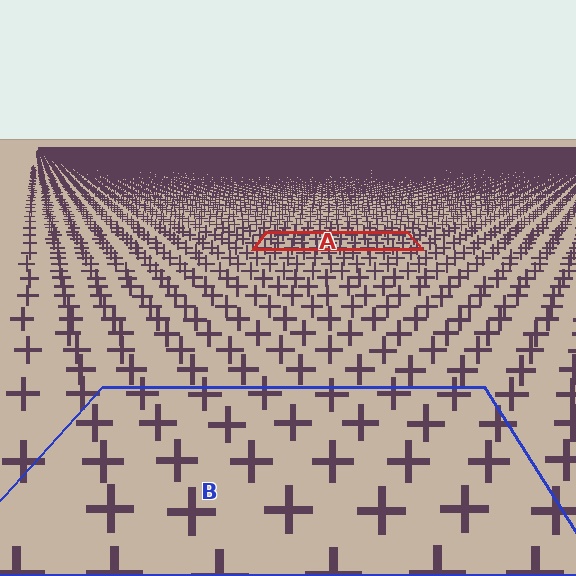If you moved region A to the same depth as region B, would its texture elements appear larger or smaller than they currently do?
They would appear larger. At a closer depth, the same texture elements are projected at a bigger on-screen size.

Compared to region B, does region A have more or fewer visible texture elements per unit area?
Region A has more texture elements per unit area — they are packed more densely because it is farther away.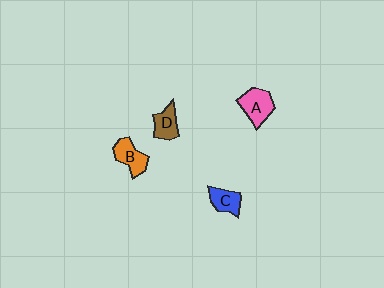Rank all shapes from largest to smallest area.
From largest to smallest: A (pink), B (orange), D (brown), C (blue).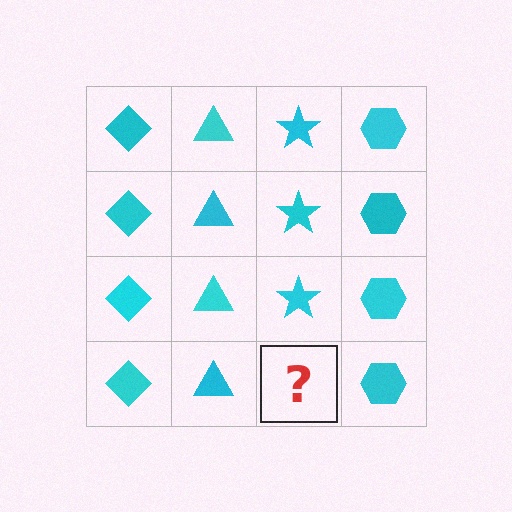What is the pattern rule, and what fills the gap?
The rule is that each column has a consistent shape. The gap should be filled with a cyan star.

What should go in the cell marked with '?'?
The missing cell should contain a cyan star.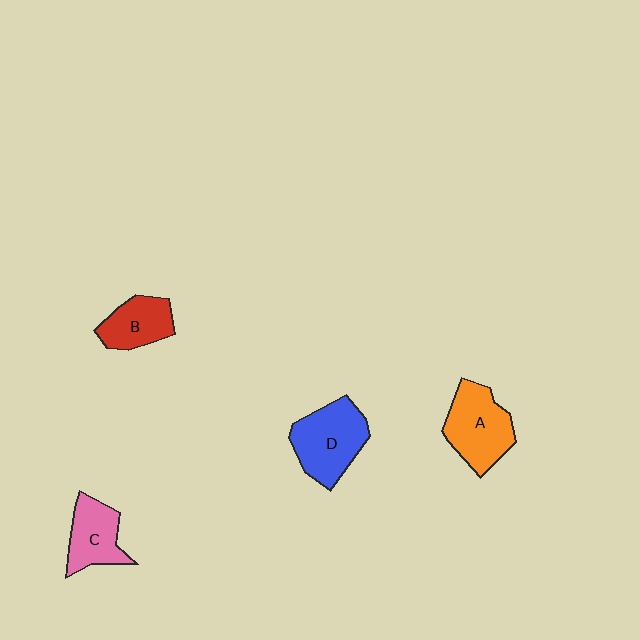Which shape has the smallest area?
Shape B (red).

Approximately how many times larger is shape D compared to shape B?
Approximately 1.5 times.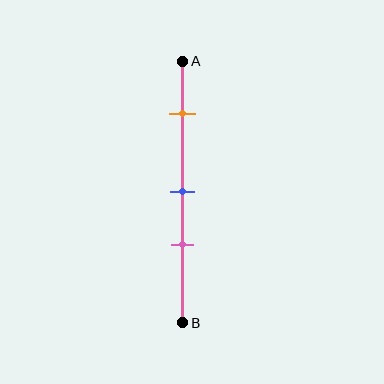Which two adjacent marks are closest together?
The blue and pink marks are the closest adjacent pair.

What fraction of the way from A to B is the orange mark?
The orange mark is approximately 20% (0.2) of the way from A to B.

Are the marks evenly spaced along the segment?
No, the marks are not evenly spaced.